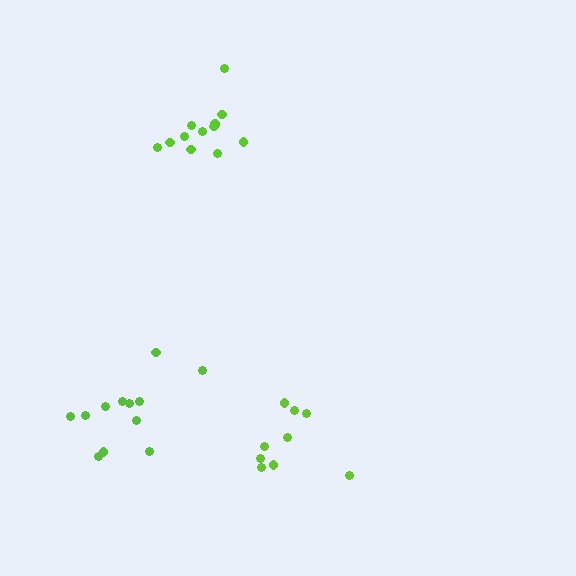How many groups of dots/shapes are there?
There are 3 groups.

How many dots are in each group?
Group 1: 12 dots, Group 2: 12 dots, Group 3: 9 dots (33 total).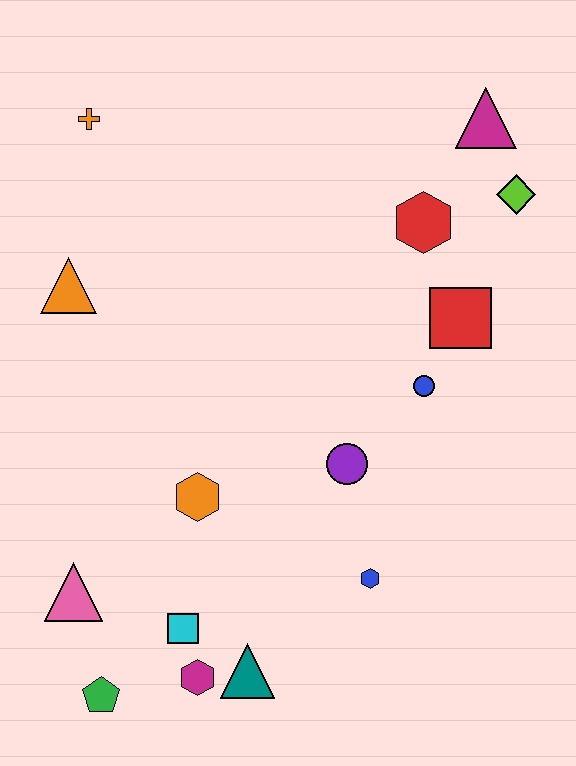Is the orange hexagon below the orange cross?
Yes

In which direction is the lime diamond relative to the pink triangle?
The lime diamond is to the right of the pink triangle.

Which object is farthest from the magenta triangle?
The green pentagon is farthest from the magenta triangle.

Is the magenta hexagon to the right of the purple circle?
No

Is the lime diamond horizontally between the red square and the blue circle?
No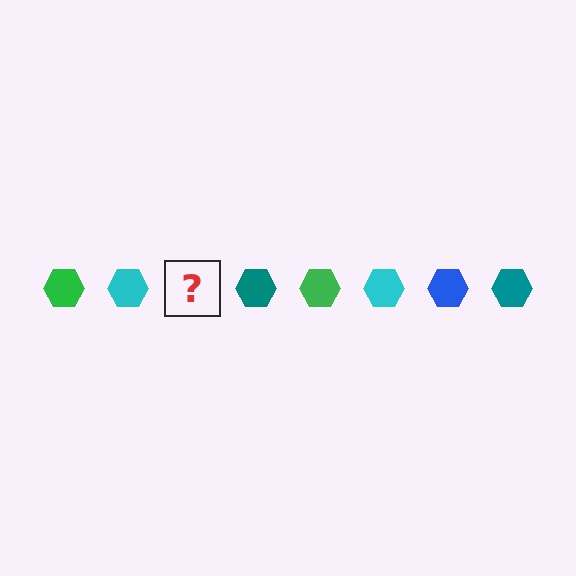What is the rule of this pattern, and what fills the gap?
The rule is that the pattern cycles through green, cyan, blue, teal hexagons. The gap should be filled with a blue hexagon.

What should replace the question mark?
The question mark should be replaced with a blue hexagon.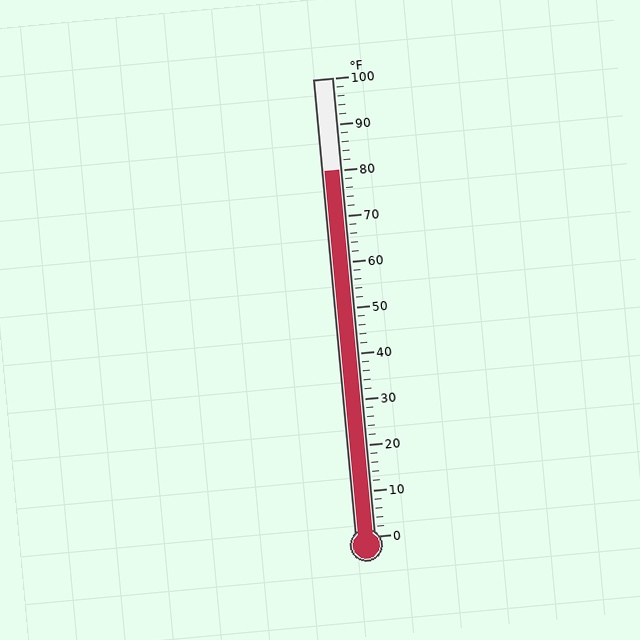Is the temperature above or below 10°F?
The temperature is above 10°F.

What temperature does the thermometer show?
The thermometer shows approximately 80°F.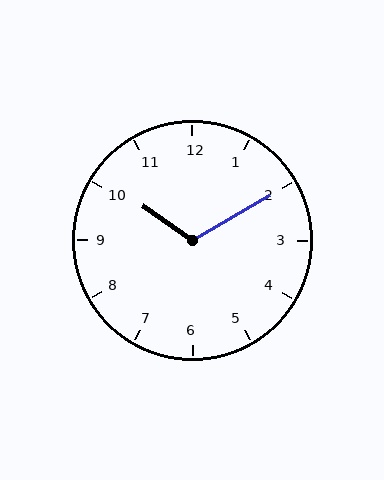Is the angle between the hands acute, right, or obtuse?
It is obtuse.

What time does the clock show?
10:10.